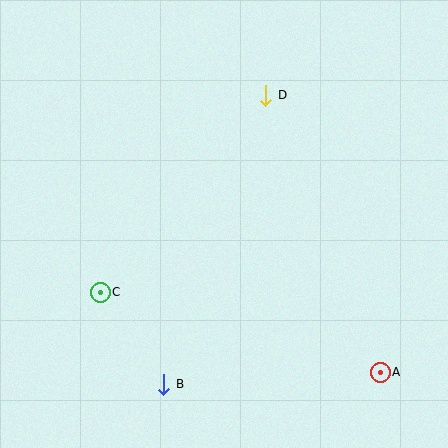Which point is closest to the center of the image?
Point D at (266, 95) is closest to the center.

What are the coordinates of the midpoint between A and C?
The midpoint between A and C is at (240, 332).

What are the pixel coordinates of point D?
Point D is at (266, 95).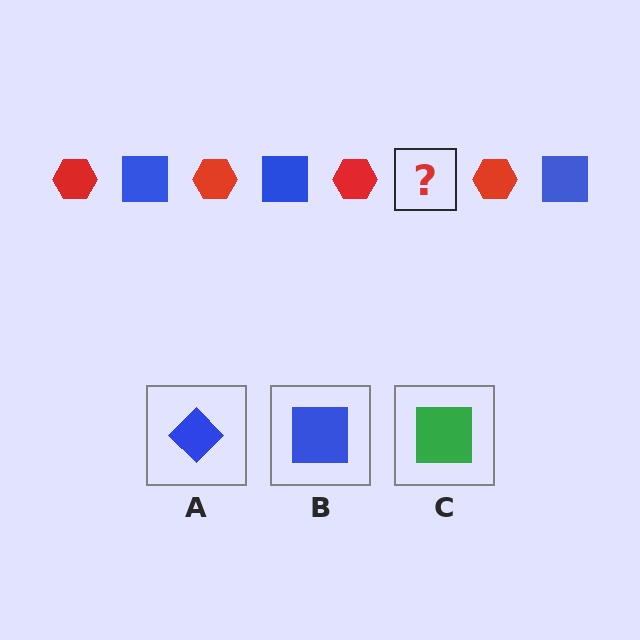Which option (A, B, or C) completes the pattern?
B.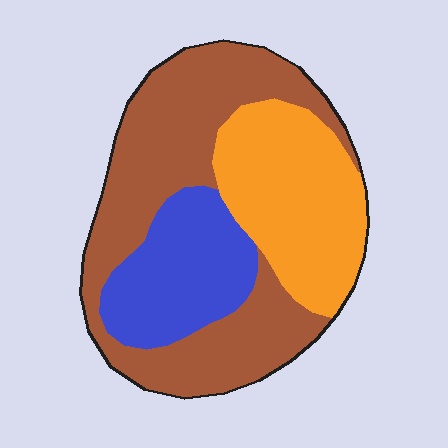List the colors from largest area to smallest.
From largest to smallest: brown, orange, blue.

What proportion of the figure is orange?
Orange takes up about one third (1/3) of the figure.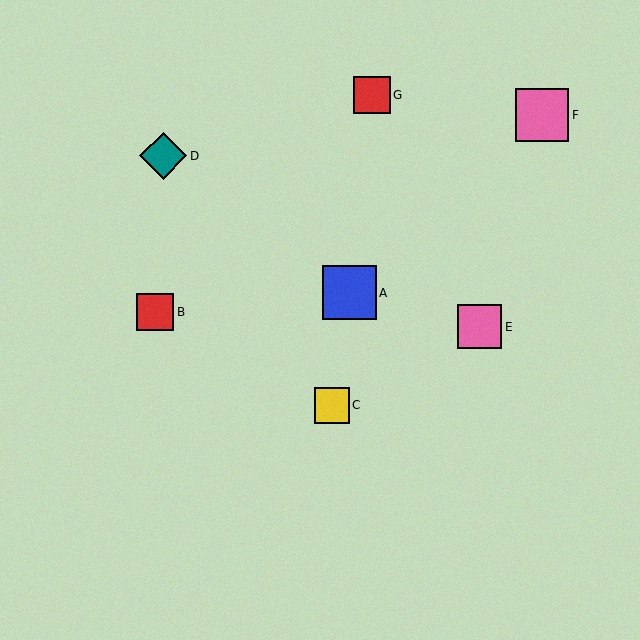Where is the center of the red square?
The center of the red square is at (372, 95).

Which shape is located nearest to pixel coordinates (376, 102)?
The red square (labeled G) at (372, 95) is nearest to that location.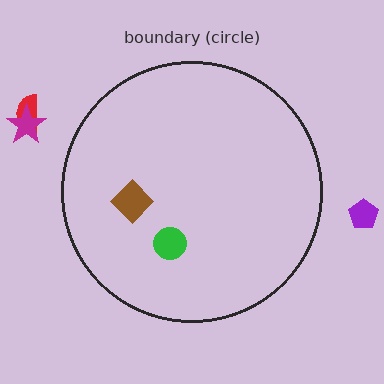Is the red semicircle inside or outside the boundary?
Outside.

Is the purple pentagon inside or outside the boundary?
Outside.